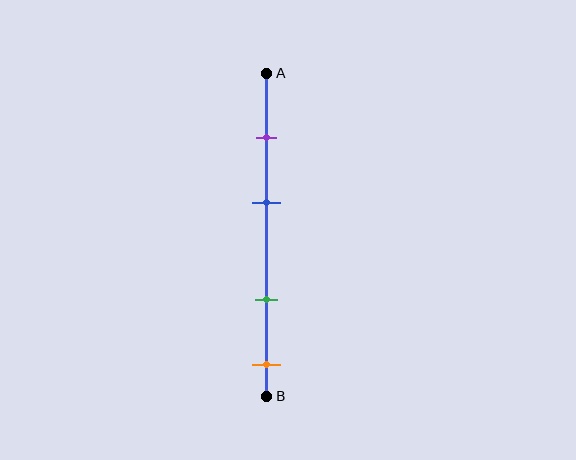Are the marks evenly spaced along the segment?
No, the marks are not evenly spaced.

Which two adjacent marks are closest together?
The purple and blue marks are the closest adjacent pair.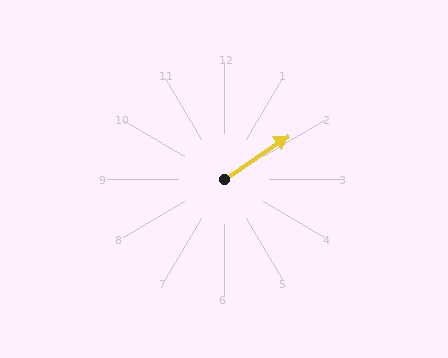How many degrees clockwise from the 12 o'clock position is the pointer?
Approximately 56 degrees.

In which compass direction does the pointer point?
Northeast.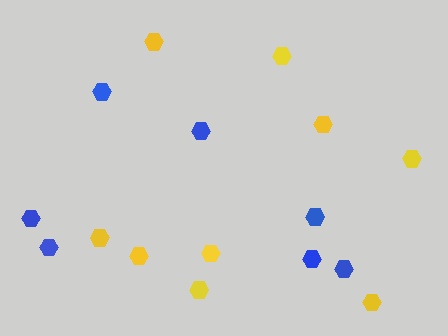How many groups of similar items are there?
There are 2 groups: one group of yellow hexagons (9) and one group of blue hexagons (7).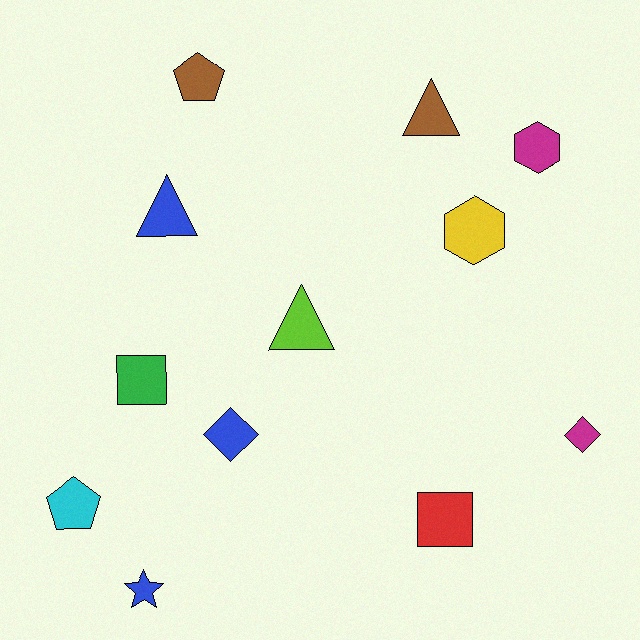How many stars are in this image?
There is 1 star.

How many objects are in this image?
There are 12 objects.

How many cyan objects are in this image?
There is 1 cyan object.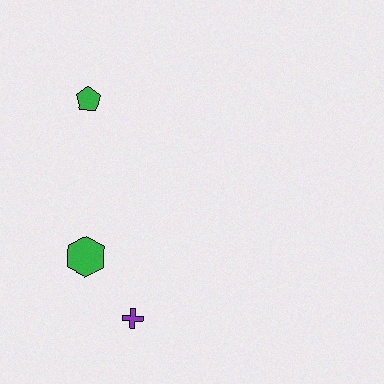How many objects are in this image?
There are 3 objects.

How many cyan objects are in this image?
There are no cyan objects.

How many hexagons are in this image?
There is 1 hexagon.